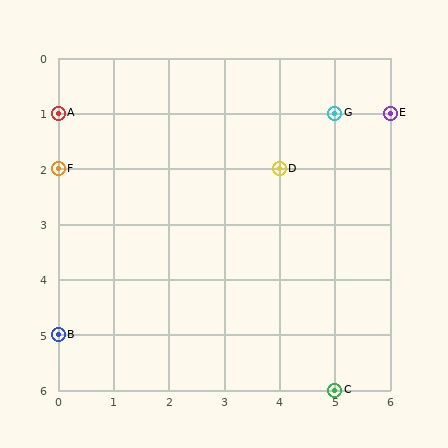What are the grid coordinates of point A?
Point A is at grid coordinates (0, 1).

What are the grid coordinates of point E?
Point E is at grid coordinates (6, 1).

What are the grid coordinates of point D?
Point D is at grid coordinates (4, 2).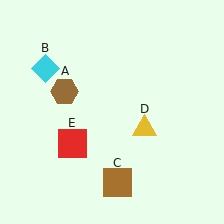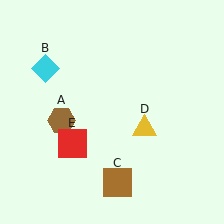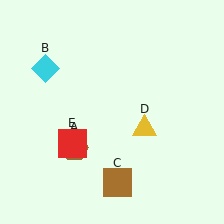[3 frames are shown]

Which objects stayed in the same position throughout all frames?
Cyan diamond (object B) and brown square (object C) and yellow triangle (object D) and red square (object E) remained stationary.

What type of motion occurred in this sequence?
The brown hexagon (object A) rotated counterclockwise around the center of the scene.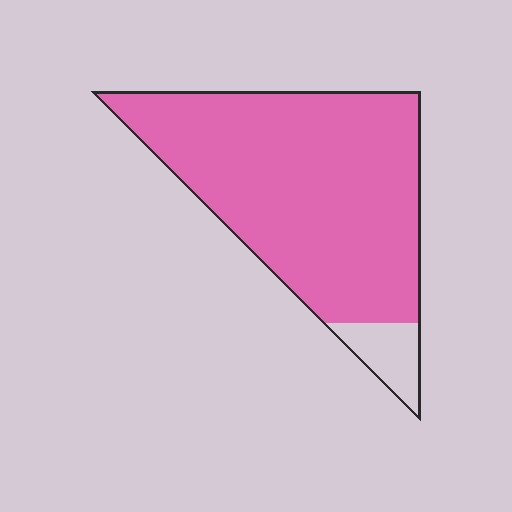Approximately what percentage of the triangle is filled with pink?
Approximately 90%.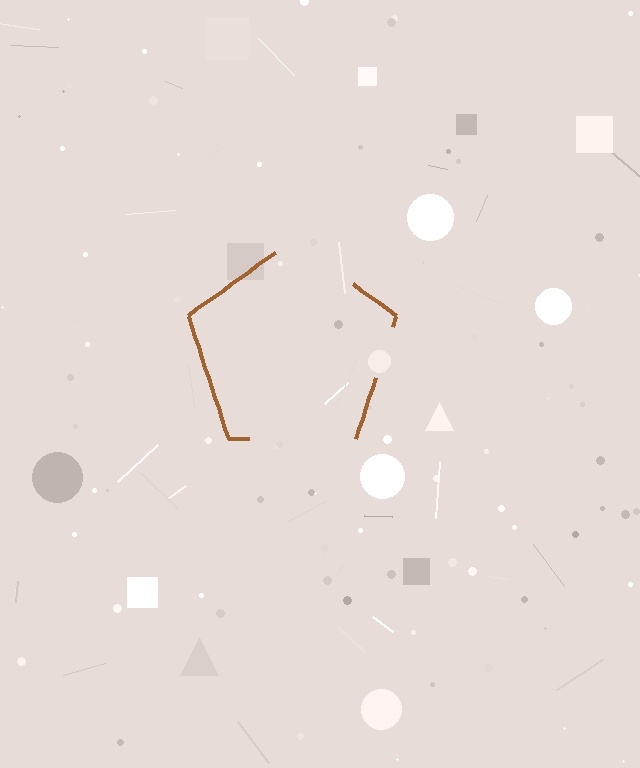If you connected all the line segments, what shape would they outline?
They would outline a pentagon.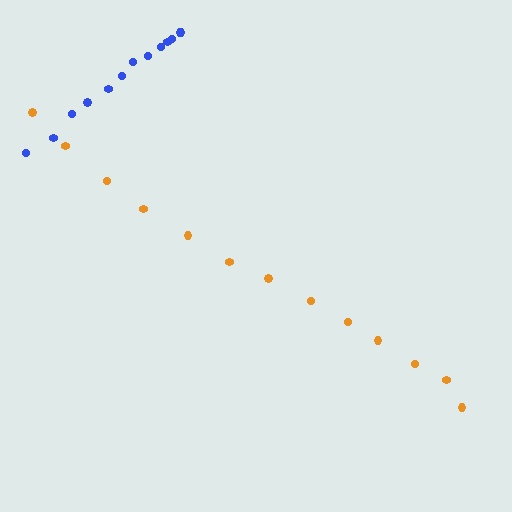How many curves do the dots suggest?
There are 2 distinct paths.